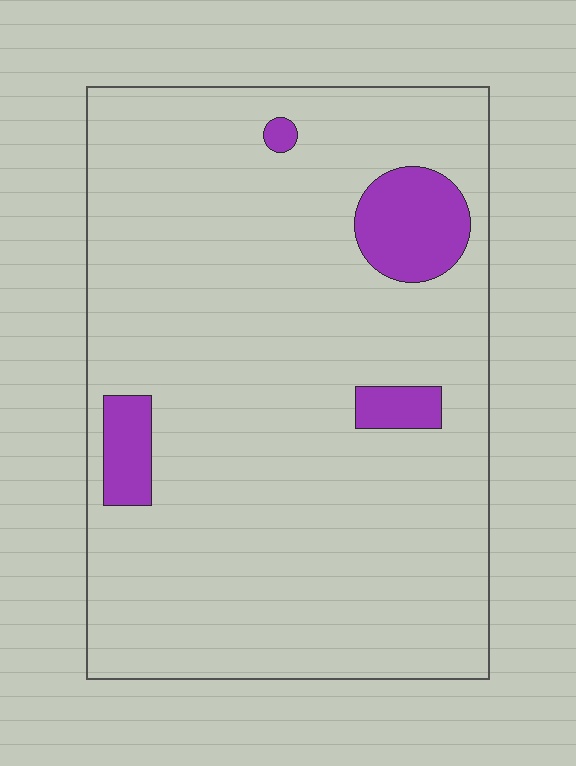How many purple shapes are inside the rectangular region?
4.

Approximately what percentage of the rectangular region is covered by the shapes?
Approximately 10%.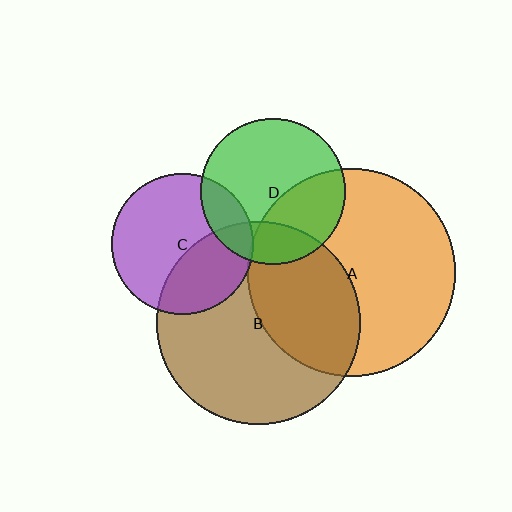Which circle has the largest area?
Circle A (orange).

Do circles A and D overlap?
Yes.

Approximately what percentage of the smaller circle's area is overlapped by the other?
Approximately 35%.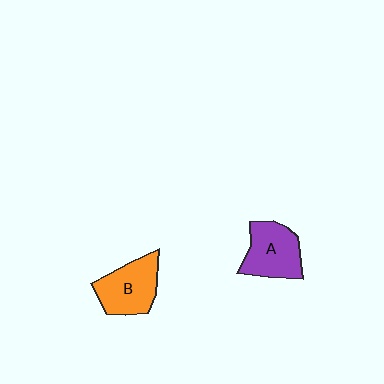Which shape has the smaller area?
Shape A (purple).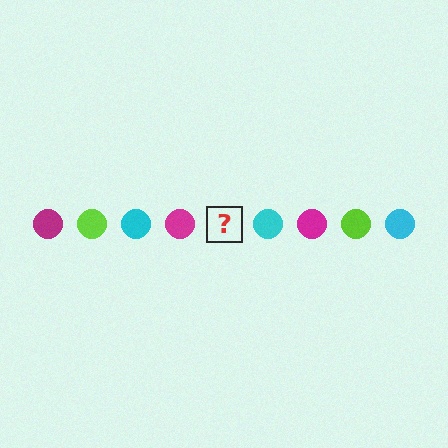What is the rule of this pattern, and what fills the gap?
The rule is that the pattern cycles through magenta, lime, cyan circles. The gap should be filled with a lime circle.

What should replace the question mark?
The question mark should be replaced with a lime circle.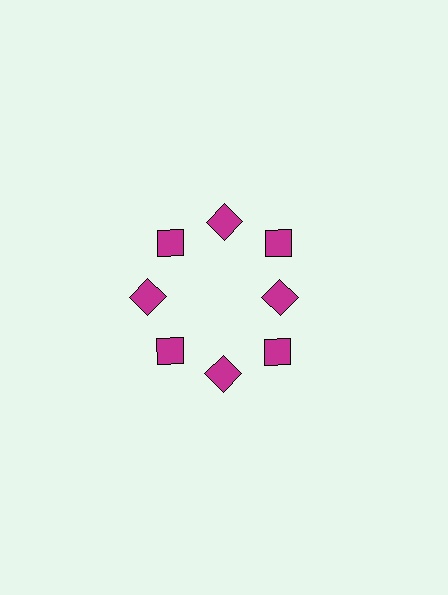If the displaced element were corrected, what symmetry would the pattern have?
It would have 8-fold rotational symmetry — the pattern would map onto itself every 45 degrees.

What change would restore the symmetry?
The symmetry would be restored by moving it outward, back onto the ring so that all 8 squares sit at equal angles and equal distance from the center.